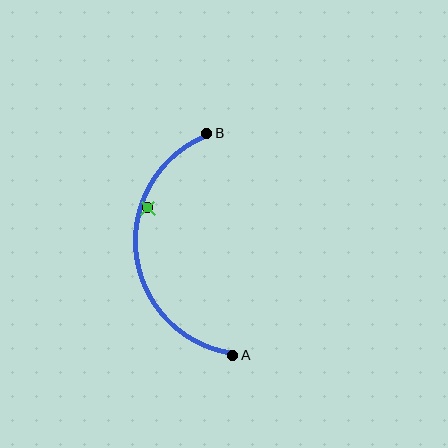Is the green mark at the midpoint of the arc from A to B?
No — the green mark does not lie on the arc at all. It sits slightly inside the curve.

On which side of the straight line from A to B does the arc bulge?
The arc bulges to the left of the straight line connecting A and B.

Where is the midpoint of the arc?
The arc midpoint is the point on the curve farthest from the straight line joining A and B. It sits to the left of that line.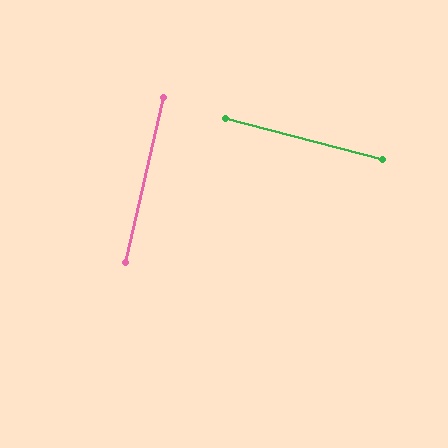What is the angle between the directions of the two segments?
Approximately 88 degrees.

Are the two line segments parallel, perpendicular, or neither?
Perpendicular — they meet at approximately 88°.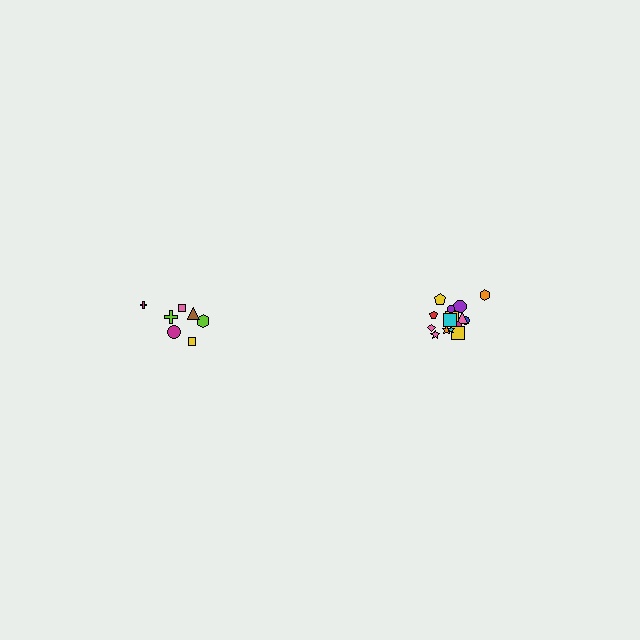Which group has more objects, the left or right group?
The right group.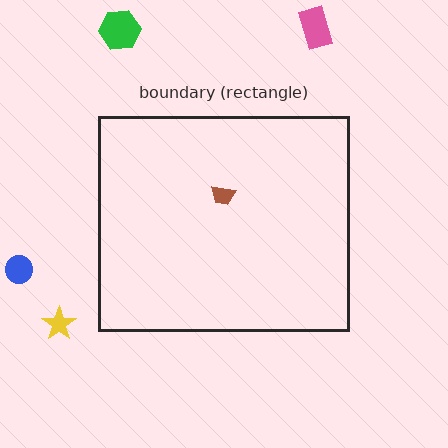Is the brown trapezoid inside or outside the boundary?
Inside.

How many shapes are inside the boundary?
1 inside, 4 outside.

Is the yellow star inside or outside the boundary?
Outside.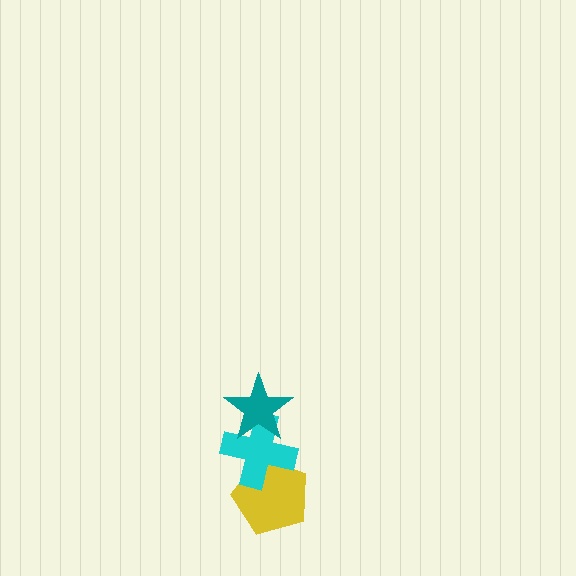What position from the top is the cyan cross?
The cyan cross is 2nd from the top.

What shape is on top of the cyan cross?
The teal star is on top of the cyan cross.